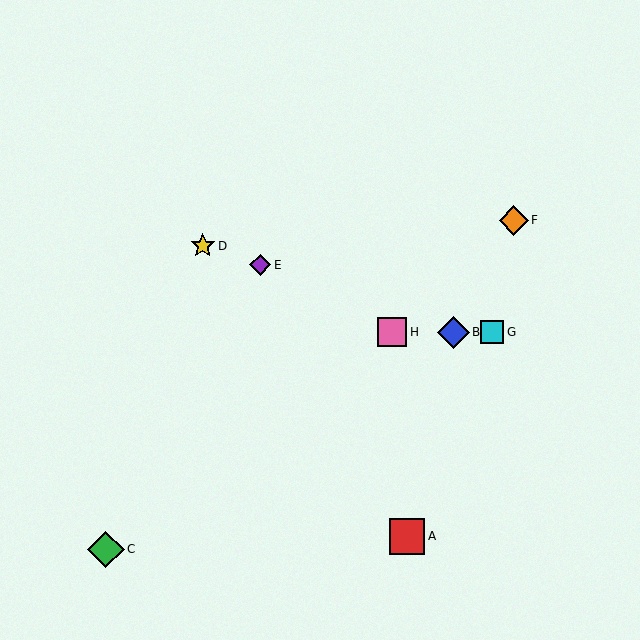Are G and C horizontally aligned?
No, G is at y≈332 and C is at y≈549.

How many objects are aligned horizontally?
3 objects (B, G, H) are aligned horizontally.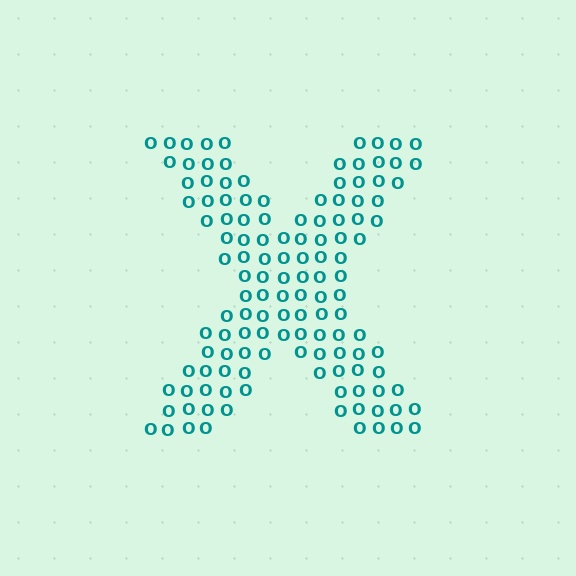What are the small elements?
The small elements are letter O's.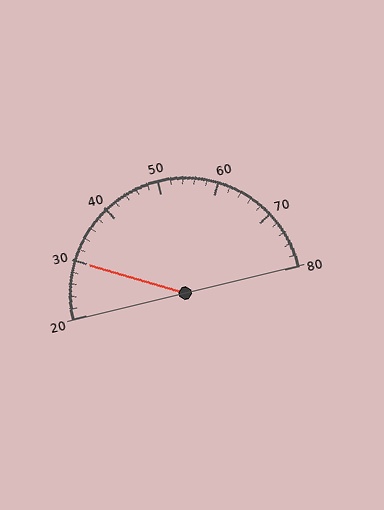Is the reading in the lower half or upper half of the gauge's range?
The reading is in the lower half of the range (20 to 80).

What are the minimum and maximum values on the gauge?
The gauge ranges from 20 to 80.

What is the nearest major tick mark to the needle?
The nearest major tick mark is 30.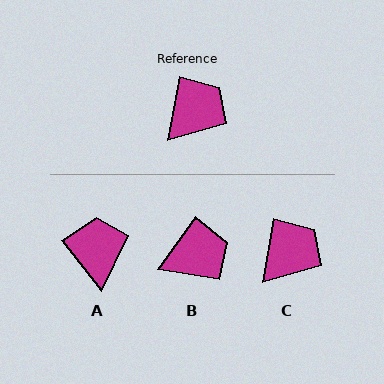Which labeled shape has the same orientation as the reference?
C.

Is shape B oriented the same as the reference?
No, it is off by about 25 degrees.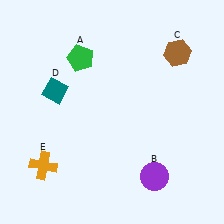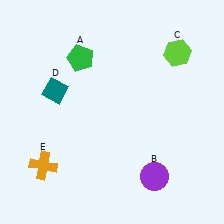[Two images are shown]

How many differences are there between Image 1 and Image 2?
There is 1 difference between the two images.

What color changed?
The hexagon (C) changed from brown in Image 1 to lime in Image 2.